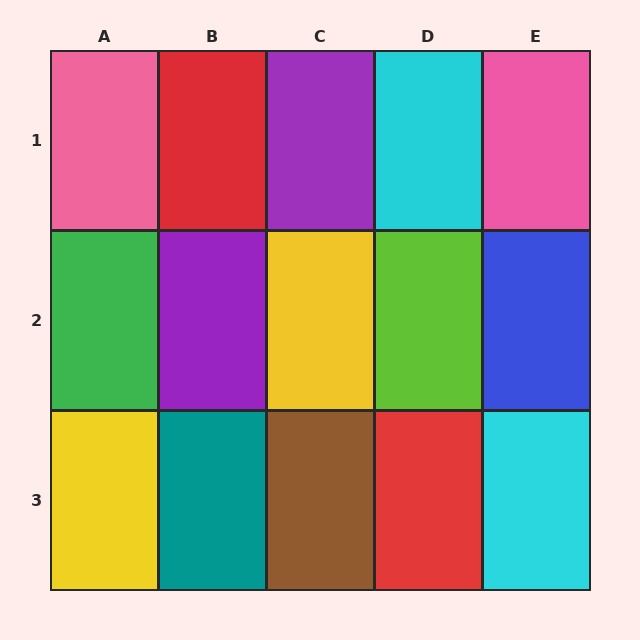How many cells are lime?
1 cell is lime.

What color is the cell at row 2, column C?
Yellow.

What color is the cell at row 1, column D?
Cyan.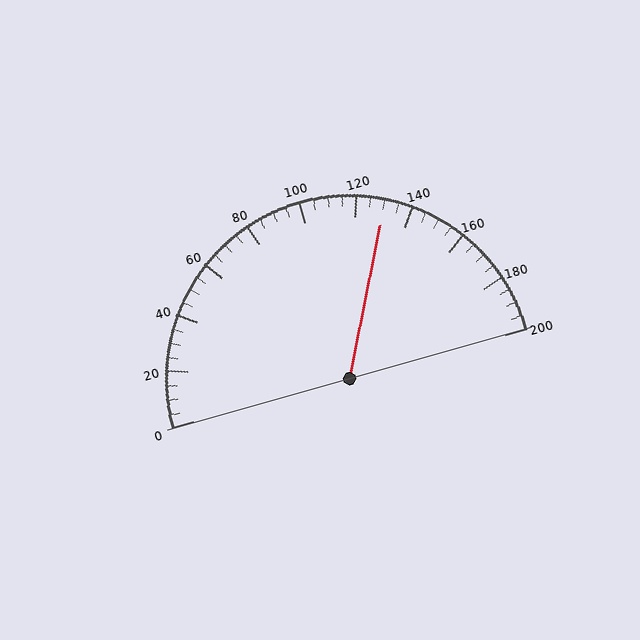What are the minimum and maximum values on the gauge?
The gauge ranges from 0 to 200.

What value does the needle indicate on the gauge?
The needle indicates approximately 130.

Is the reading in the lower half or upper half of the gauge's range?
The reading is in the upper half of the range (0 to 200).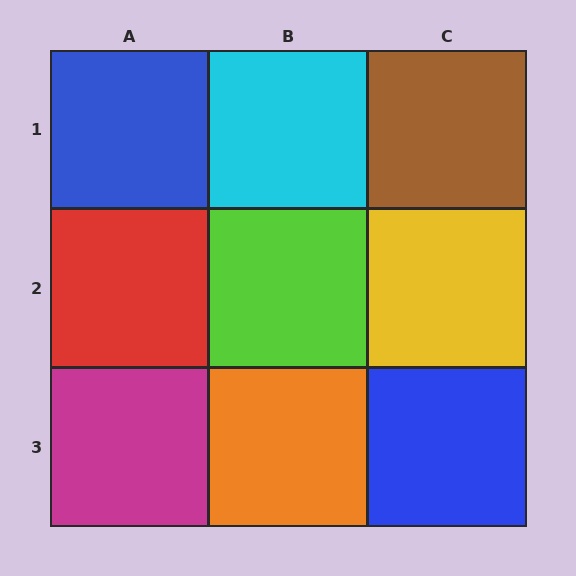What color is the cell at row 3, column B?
Orange.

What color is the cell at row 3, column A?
Magenta.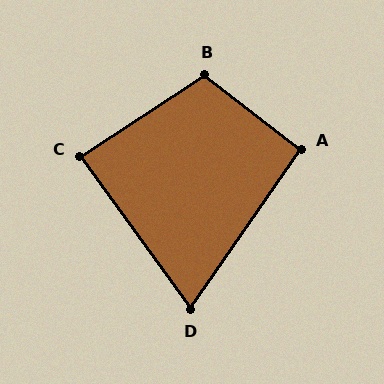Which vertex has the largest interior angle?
B, at approximately 109 degrees.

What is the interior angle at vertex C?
Approximately 87 degrees (approximately right).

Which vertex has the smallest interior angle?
D, at approximately 71 degrees.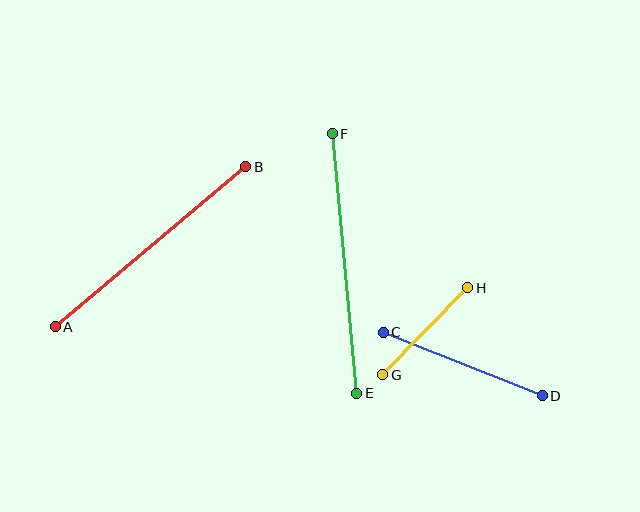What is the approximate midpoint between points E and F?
The midpoint is at approximately (344, 263) pixels.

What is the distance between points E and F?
The distance is approximately 261 pixels.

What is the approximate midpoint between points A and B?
The midpoint is at approximately (151, 247) pixels.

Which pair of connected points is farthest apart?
Points E and F are farthest apart.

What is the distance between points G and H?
The distance is approximately 122 pixels.